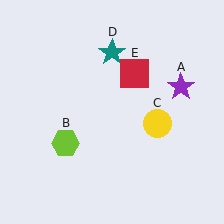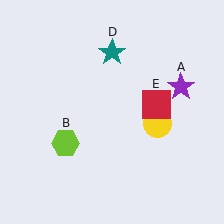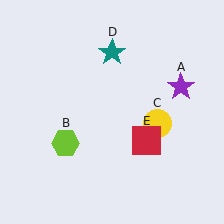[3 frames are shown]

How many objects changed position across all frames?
1 object changed position: red square (object E).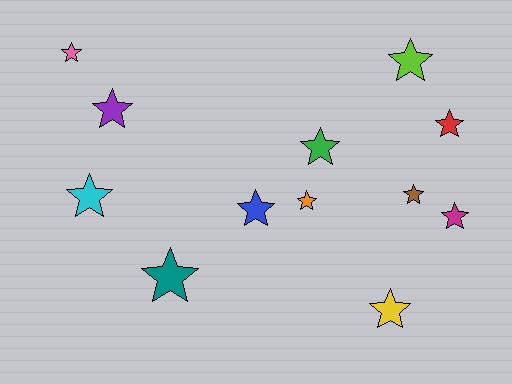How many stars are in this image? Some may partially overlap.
There are 12 stars.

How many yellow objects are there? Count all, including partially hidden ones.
There is 1 yellow object.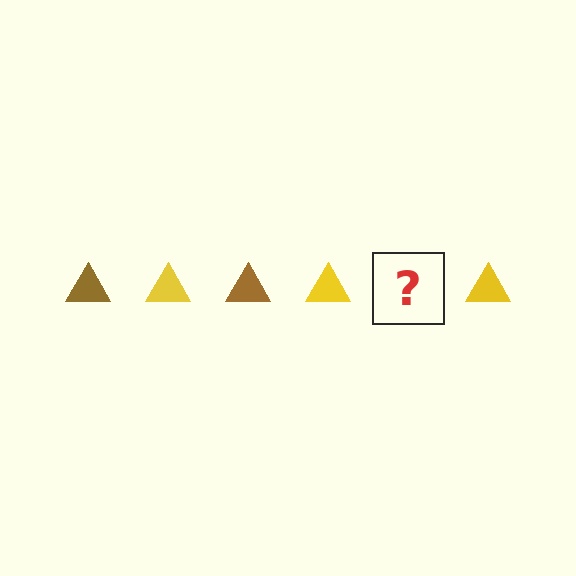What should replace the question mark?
The question mark should be replaced with a brown triangle.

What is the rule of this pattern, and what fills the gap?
The rule is that the pattern cycles through brown, yellow triangles. The gap should be filled with a brown triangle.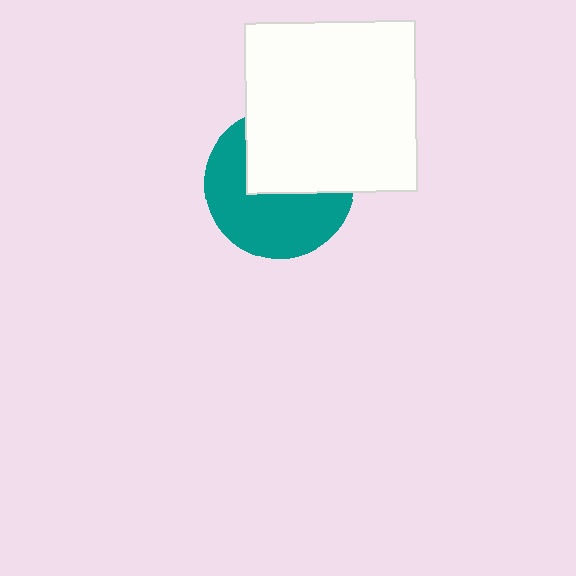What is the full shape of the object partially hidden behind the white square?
The partially hidden object is a teal circle.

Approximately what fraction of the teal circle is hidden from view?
Roughly 45% of the teal circle is hidden behind the white square.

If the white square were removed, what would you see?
You would see the complete teal circle.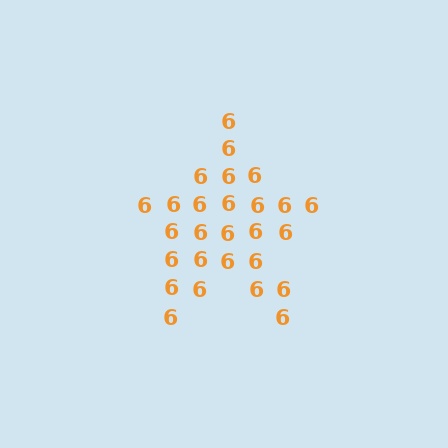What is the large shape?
The large shape is a star.